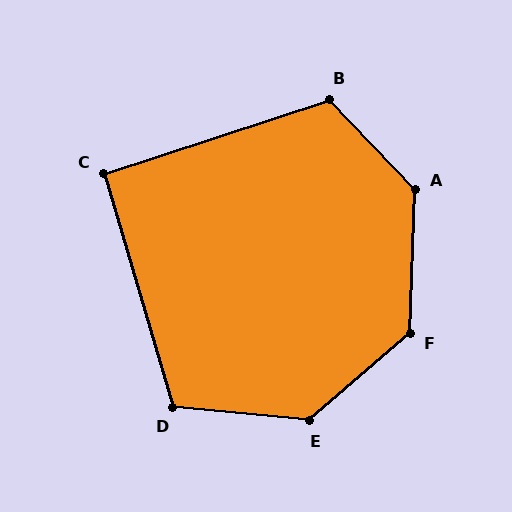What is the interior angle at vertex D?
Approximately 112 degrees (obtuse).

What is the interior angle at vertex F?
Approximately 133 degrees (obtuse).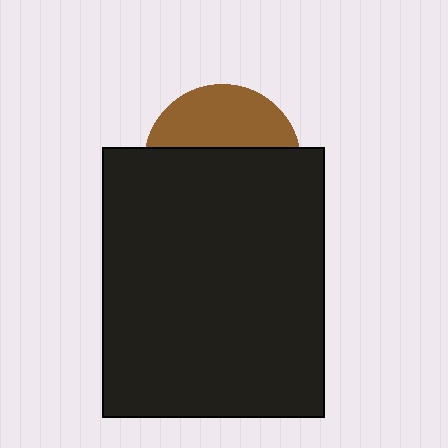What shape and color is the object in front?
The object in front is a black rectangle.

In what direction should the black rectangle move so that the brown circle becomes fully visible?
The black rectangle should move down. That is the shortest direction to clear the overlap and leave the brown circle fully visible.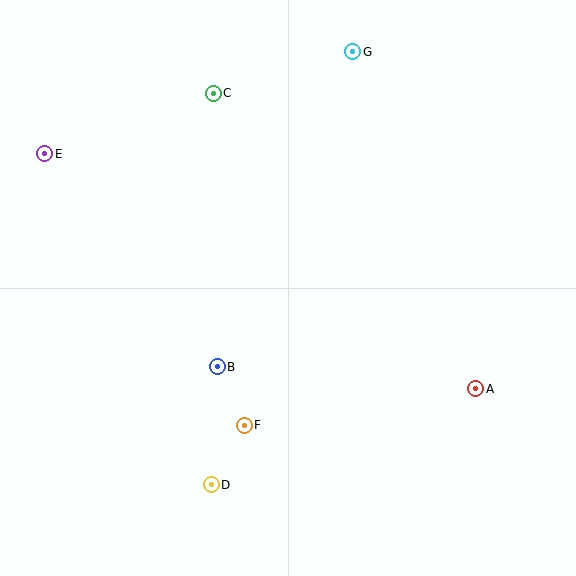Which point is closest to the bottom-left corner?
Point D is closest to the bottom-left corner.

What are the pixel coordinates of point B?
Point B is at (217, 367).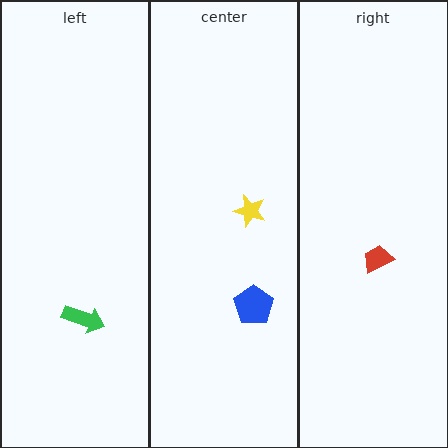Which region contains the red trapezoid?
The right region.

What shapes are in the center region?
The yellow star, the blue pentagon.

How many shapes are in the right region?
1.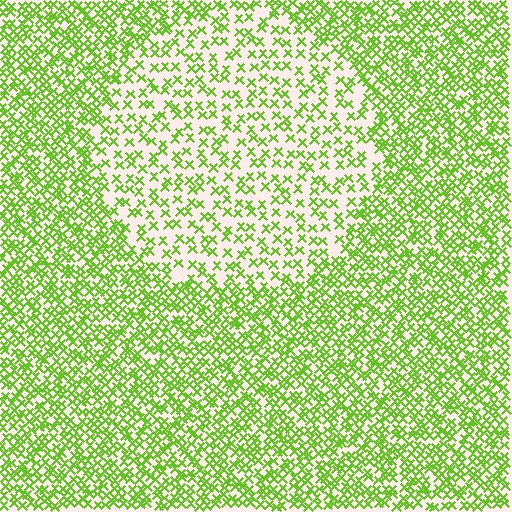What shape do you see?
I see a circle.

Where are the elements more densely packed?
The elements are more densely packed outside the circle boundary.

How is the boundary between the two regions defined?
The boundary is defined by a change in element density (approximately 2.1x ratio). All elements are the same color, size, and shape.